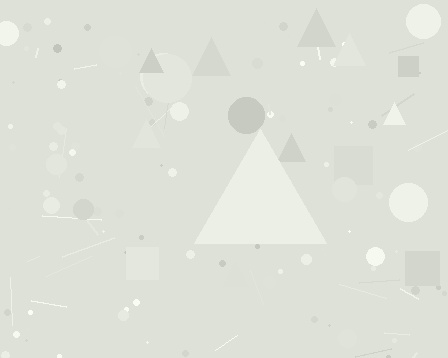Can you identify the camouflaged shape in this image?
The camouflaged shape is a triangle.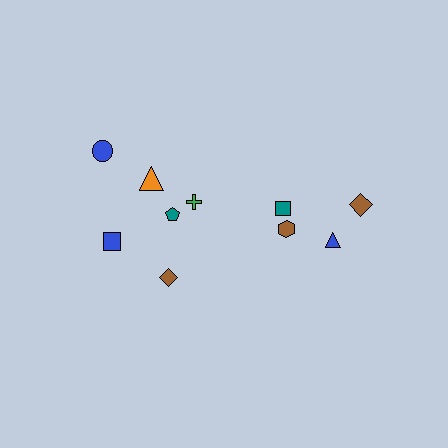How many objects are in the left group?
There are 6 objects.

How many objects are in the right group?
There are 4 objects.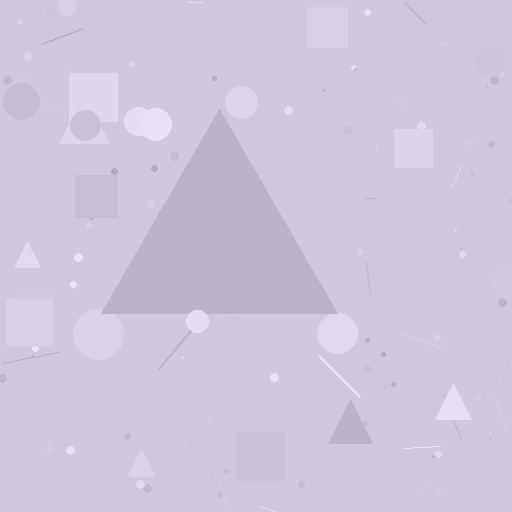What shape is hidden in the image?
A triangle is hidden in the image.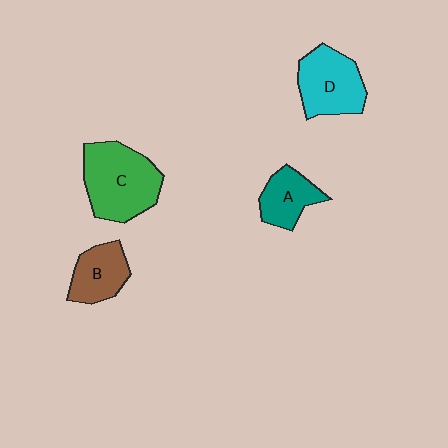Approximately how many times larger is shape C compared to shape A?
Approximately 1.9 times.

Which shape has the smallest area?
Shape A (teal).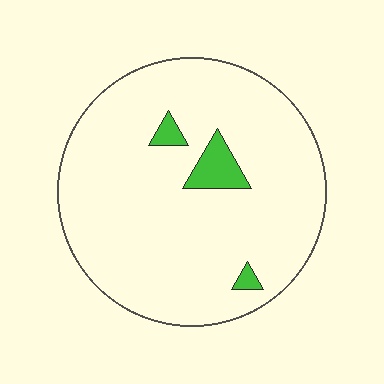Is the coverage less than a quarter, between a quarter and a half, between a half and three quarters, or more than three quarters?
Less than a quarter.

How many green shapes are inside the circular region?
3.